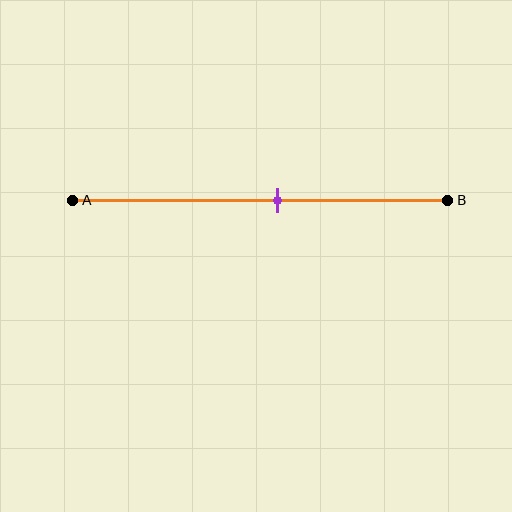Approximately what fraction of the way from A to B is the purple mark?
The purple mark is approximately 55% of the way from A to B.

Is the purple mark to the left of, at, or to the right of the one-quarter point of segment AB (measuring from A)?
The purple mark is to the right of the one-quarter point of segment AB.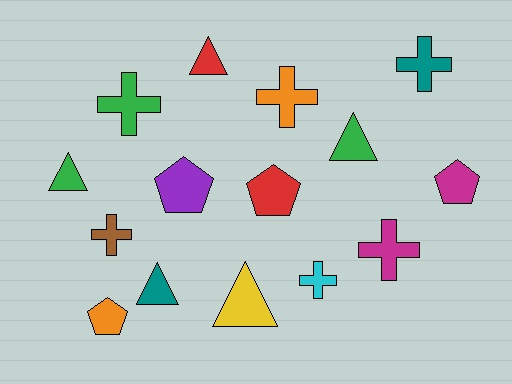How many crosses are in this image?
There are 6 crosses.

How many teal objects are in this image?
There are 2 teal objects.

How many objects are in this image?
There are 15 objects.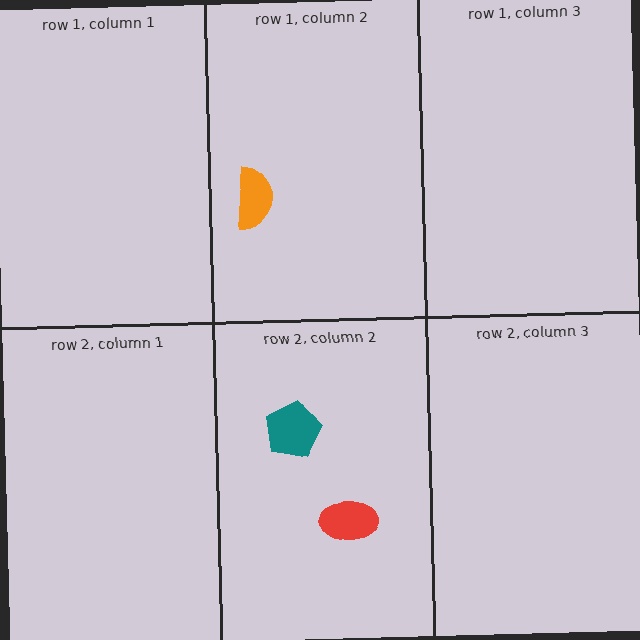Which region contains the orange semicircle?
The row 1, column 2 region.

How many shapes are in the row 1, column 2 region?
1.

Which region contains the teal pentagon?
The row 2, column 2 region.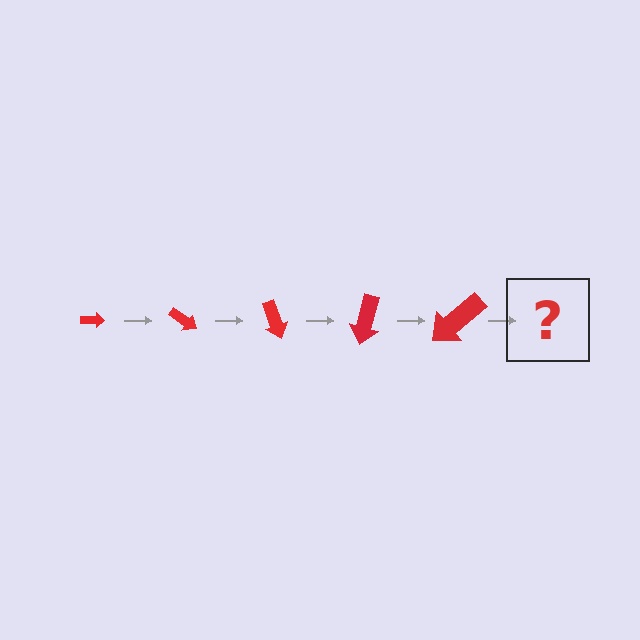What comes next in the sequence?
The next element should be an arrow, larger than the previous one and rotated 175 degrees from the start.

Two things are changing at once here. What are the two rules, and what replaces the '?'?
The two rules are that the arrow grows larger each step and it rotates 35 degrees each step. The '?' should be an arrow, larger than the previous one and rotated 175 degrees from the start.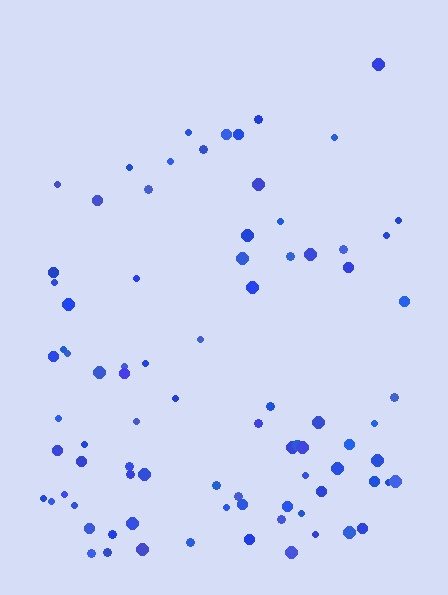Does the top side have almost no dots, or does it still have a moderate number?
Still a moderate number, just noticeably fewer than the bottom.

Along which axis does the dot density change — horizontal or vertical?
Vertical.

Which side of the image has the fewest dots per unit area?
The top.